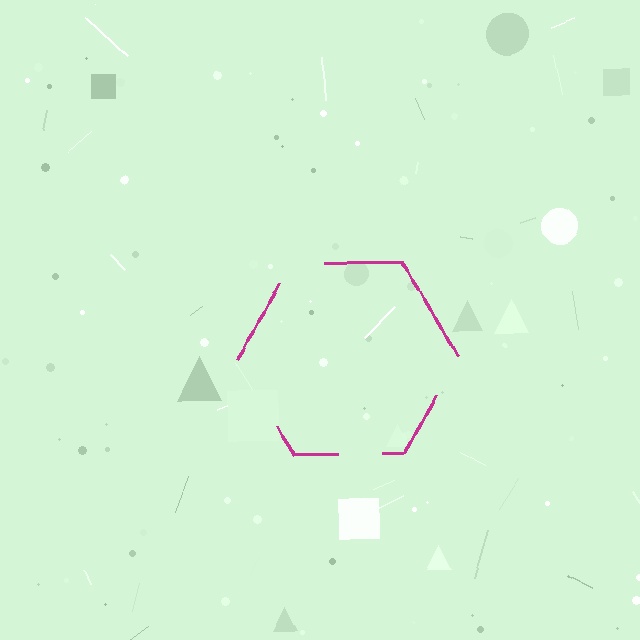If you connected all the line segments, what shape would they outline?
They would outline a hexagon.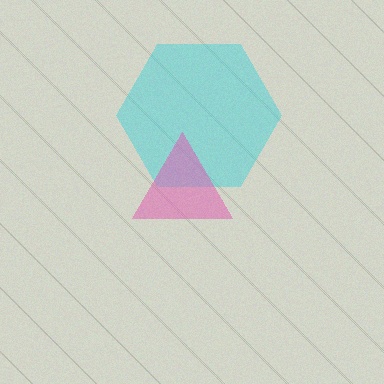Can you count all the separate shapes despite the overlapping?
Yes, there are 2 separate shapes.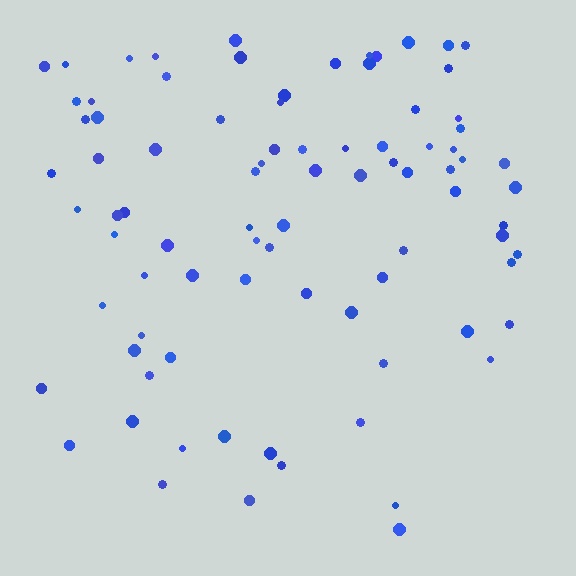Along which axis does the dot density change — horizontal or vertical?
Vertical.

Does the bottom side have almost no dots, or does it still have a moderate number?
Still a moderate number, just noticeably fewer than the top.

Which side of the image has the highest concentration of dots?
The top.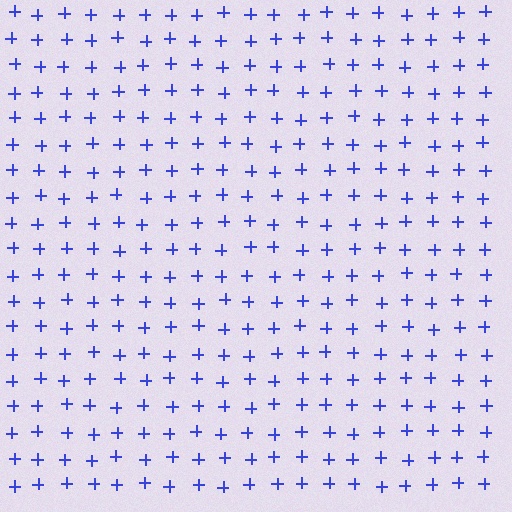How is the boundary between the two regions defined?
The boundary is defined by a change in element shape: plus signs inside vs. squares outside. All elements share the same color and spacing.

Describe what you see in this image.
The image is filled with small blue elements arranged in a uniform grid. A rectangle-shaped region contains plus signs, while the surrounding area contains squares. The boundary is defined purely by the change in element shape.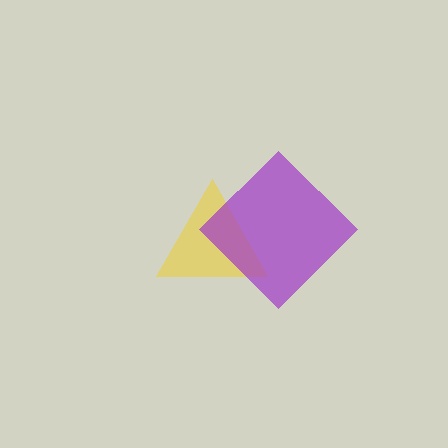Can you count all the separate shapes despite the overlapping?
Yes, there are 2 separate shapes.